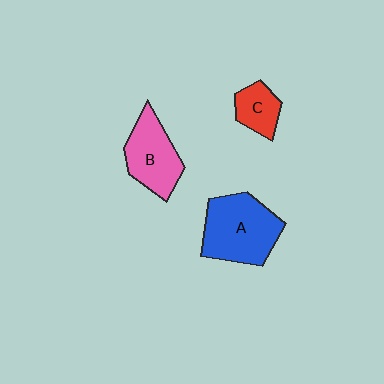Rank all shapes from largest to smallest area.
From largest to smallest: A (blue), B (pink), C (red).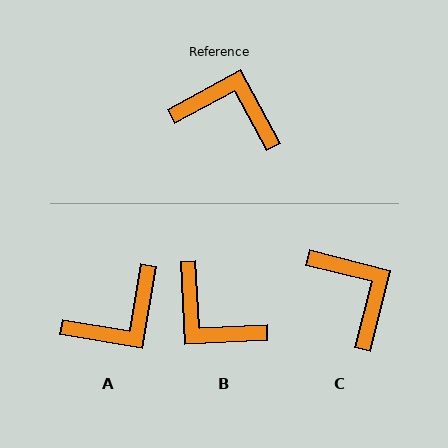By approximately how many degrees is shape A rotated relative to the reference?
Approximately 128 degrees clockwise.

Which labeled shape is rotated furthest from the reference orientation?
B, about 154 degrees away.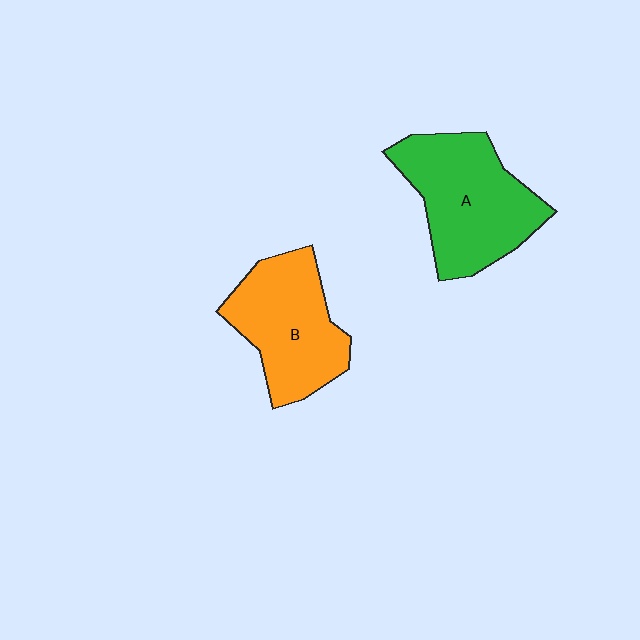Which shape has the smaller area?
Shape B (orange).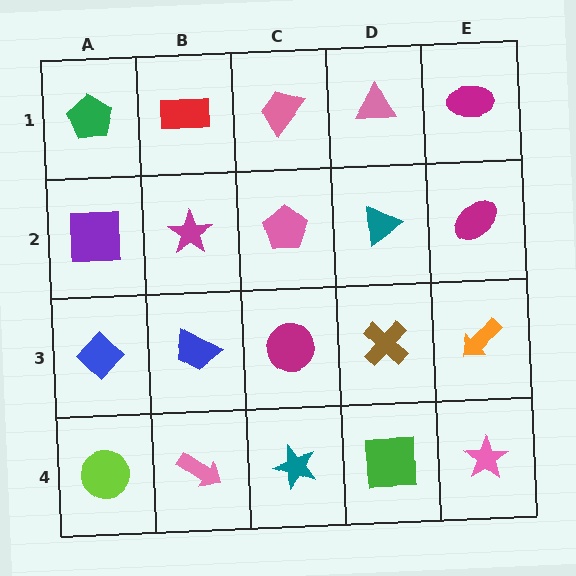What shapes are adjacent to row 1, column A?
A purple square (row 2, column A), a red rectangle (row 1, column B).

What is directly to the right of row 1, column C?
A pink triangle.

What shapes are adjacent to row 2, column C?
A pink trapezoid (row 1, column C), a magenta circle (row 3, column C), a magenta star (row 2, column B), a teal triangle (row 2, column D).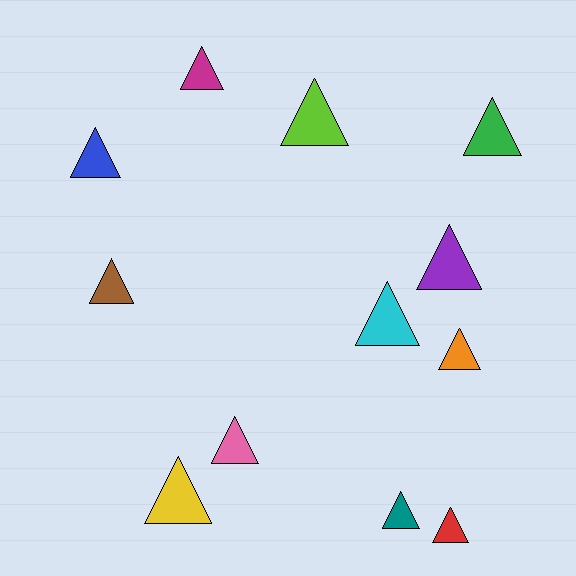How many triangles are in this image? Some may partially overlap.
There are 12 triangles.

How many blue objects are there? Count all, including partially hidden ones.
There is 1 blue object.